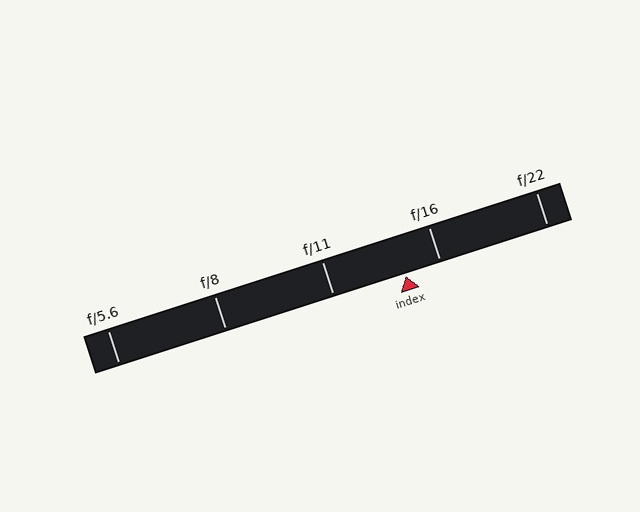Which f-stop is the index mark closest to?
The index mark is closest to f/16.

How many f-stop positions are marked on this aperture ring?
There are 5 f-stop positions marked.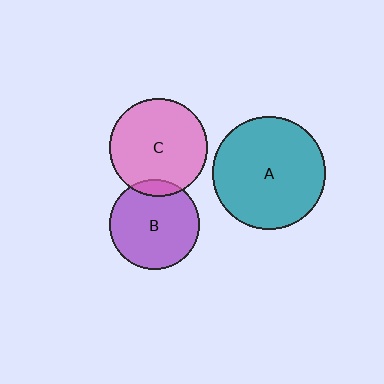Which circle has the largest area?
Circle A (teal).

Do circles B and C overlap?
Yes.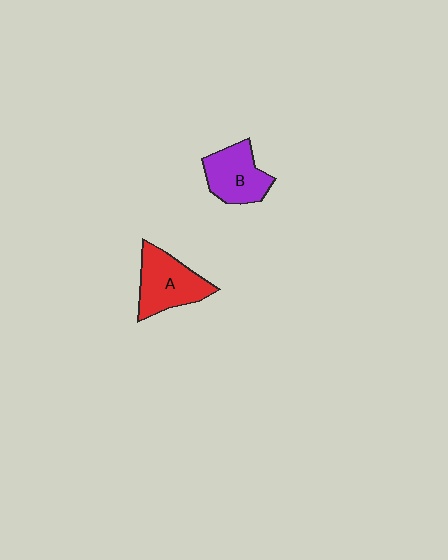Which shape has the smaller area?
Shape B (purple).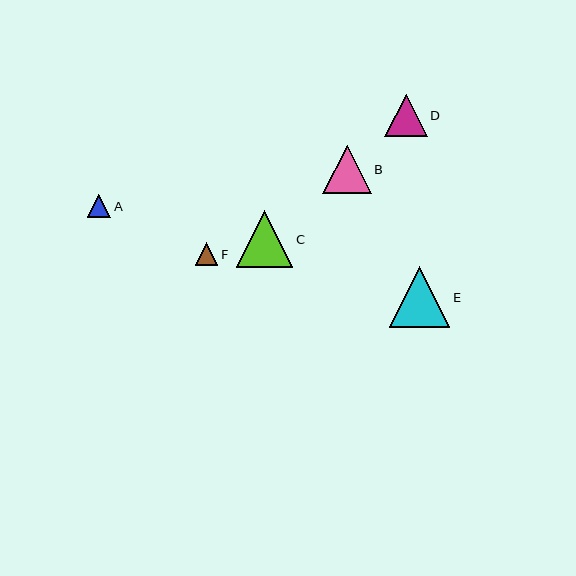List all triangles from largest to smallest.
From largest to smallest: E, C, B, D, A, F.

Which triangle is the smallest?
Triangle F is the smallest with a size of approximately 23 pixels.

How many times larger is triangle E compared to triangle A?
Triangle E is approximately 2.6 times the size of triangle A.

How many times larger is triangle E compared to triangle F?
Triangle E is approximately 2.6 times the size of triangle F.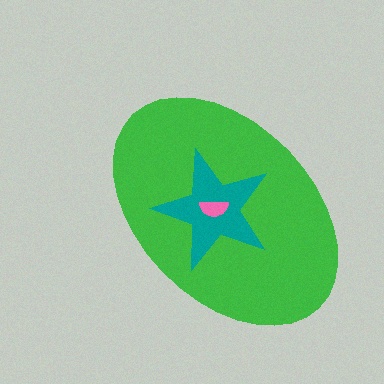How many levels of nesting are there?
3.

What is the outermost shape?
The green ellipse.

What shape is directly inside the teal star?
The pink semicircle.